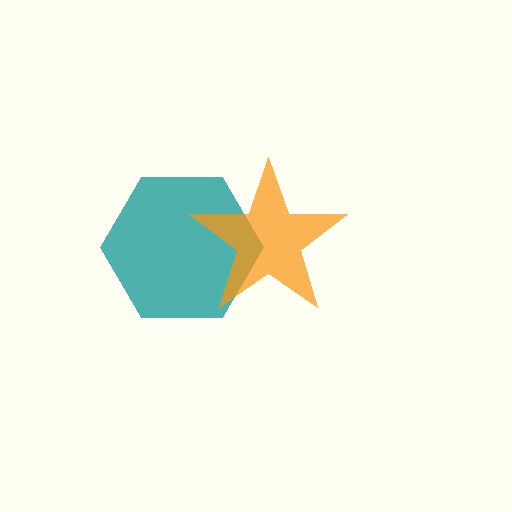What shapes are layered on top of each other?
The layered shapes are: a teal hexagon, an orange star.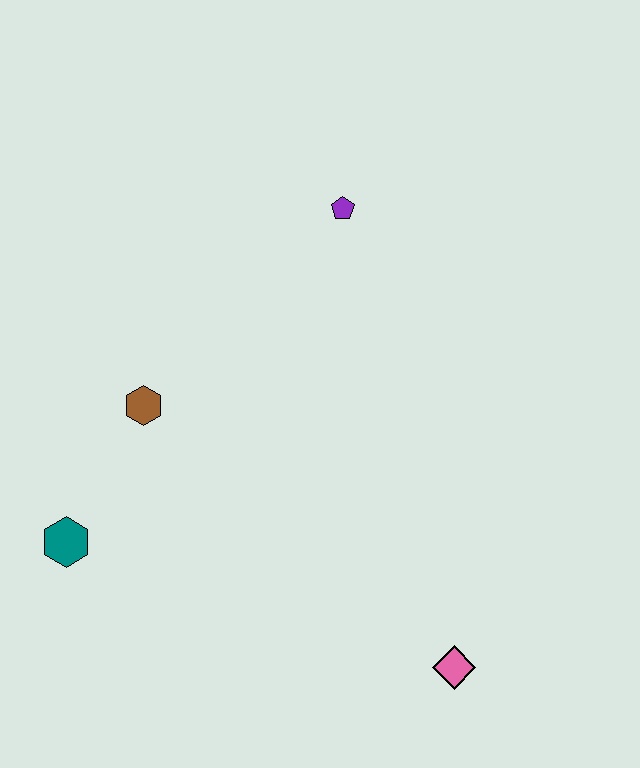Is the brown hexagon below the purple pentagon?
Yes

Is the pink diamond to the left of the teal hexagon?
No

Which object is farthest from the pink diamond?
The purple pentagon is farthest from the pink diamond.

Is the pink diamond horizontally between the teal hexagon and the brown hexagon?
No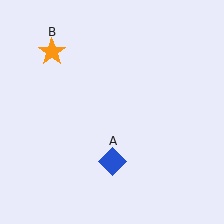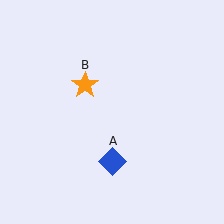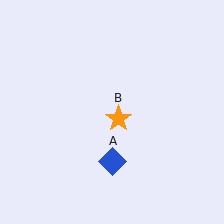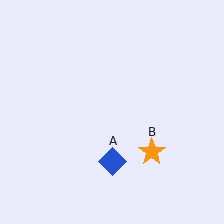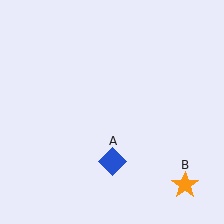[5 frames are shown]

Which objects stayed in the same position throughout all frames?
Blue diamond (object A) remained stationary.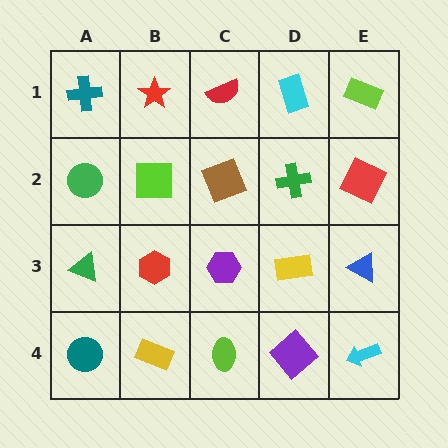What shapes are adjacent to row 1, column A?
A green circle (row 2, column A), a red star (row 1, column B).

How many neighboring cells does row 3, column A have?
3.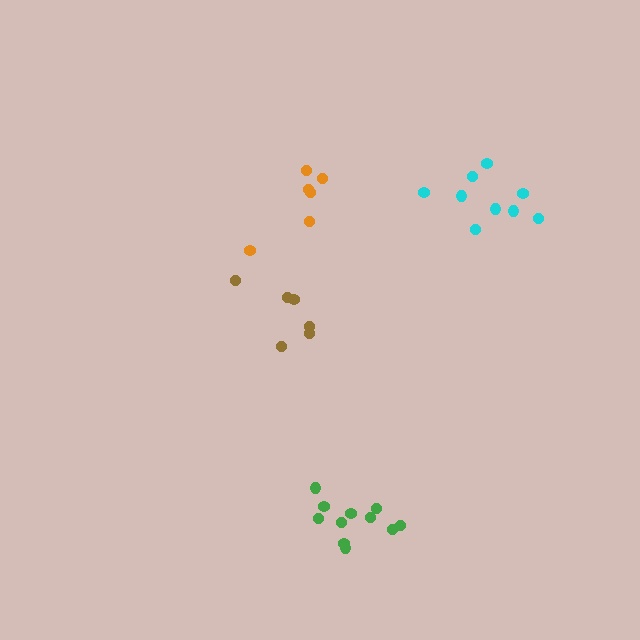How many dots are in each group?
Group 1: 9 dots, Group 2: 11 dots, Group 3: 6 dots, Group 4: 6 dots (32 total).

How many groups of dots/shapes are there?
There are 4 groups.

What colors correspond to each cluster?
The clusters are colored: cyan, green, brown, orange.